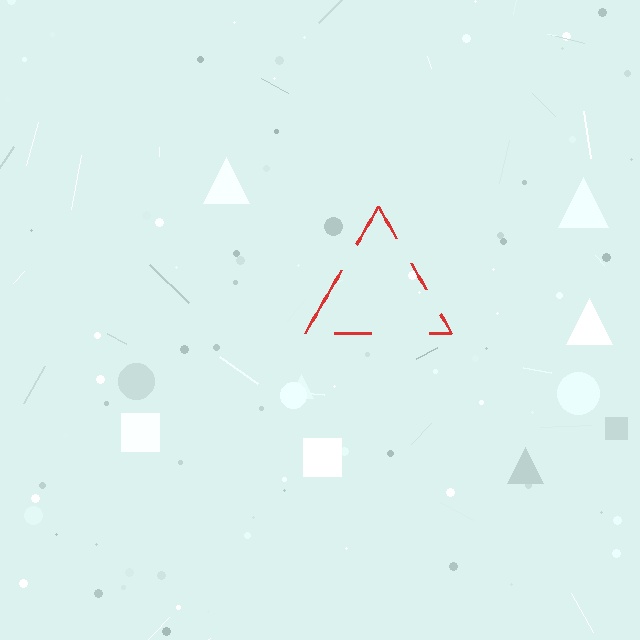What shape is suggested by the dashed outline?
The dashed outline suggests a triangle.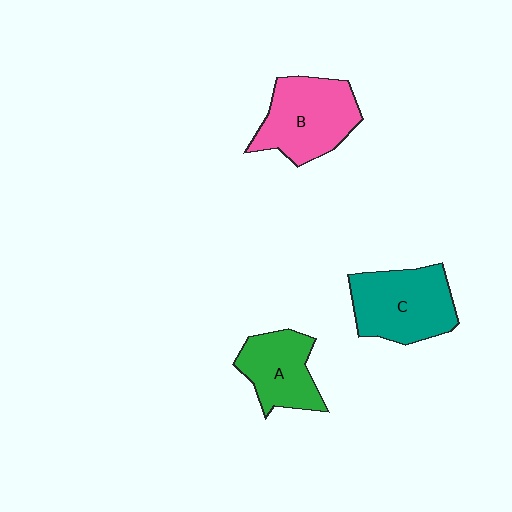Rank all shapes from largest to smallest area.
From largest to smallest: C (teal), B (pink), A (green).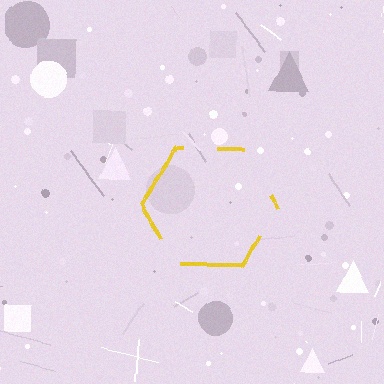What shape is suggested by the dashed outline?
The dashed outline suggests a hexagon.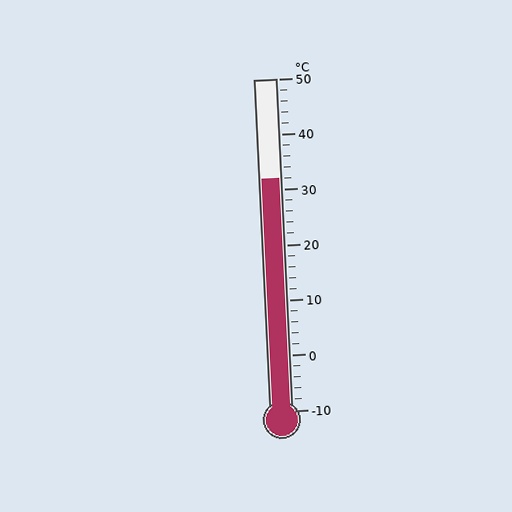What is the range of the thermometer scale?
The thermometer scale ranges from -10°C to 50°C.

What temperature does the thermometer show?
The thermometer shows approximately 32°C.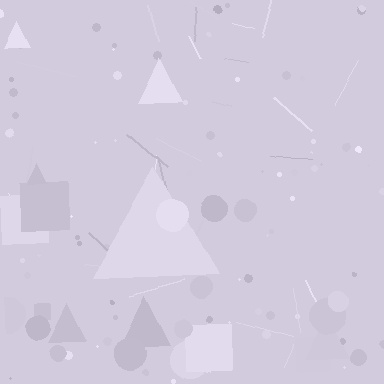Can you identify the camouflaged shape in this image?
The camouflaged shape is a triangle.